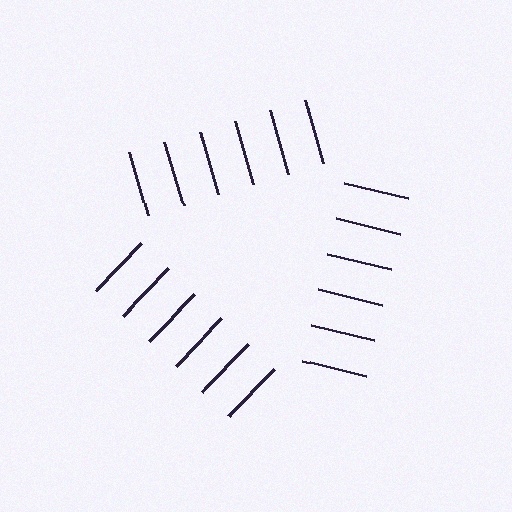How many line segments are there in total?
18 — 6 along each of the 3 edges.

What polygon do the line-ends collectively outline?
An illusory triangle — the line segments terminate on its edges but no continuous stroke is drawn.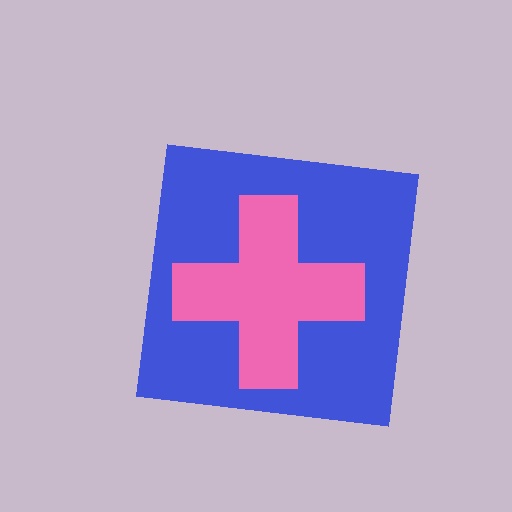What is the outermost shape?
The blue square.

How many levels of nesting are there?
2.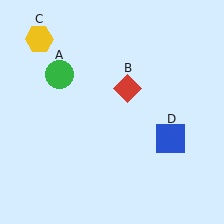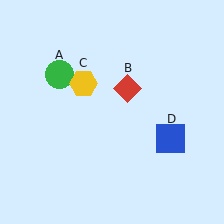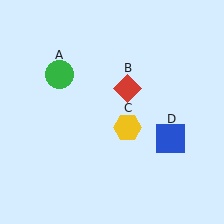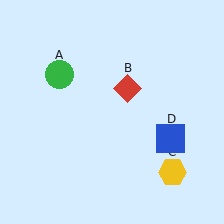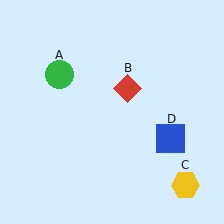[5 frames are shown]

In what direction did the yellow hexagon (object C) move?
The yellow hexagon (object C) moved down and to the right.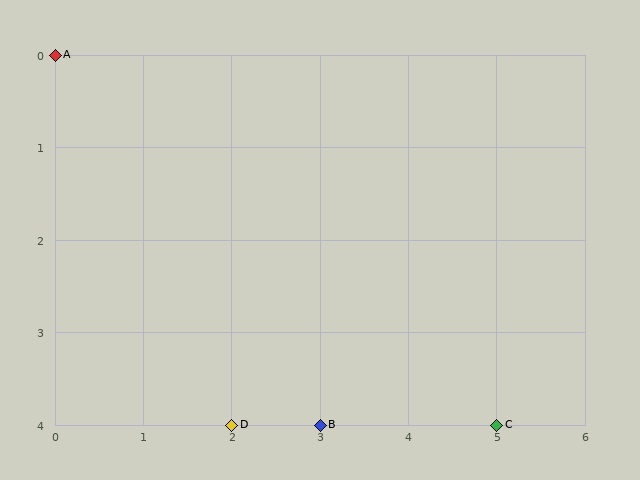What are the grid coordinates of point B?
Point B is at grid coordinates (3, 4).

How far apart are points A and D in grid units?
Points A and D are 2 columns and 4 rows apart (about 4.5 grid units diagonally).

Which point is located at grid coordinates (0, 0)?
Point A is at (0, 0).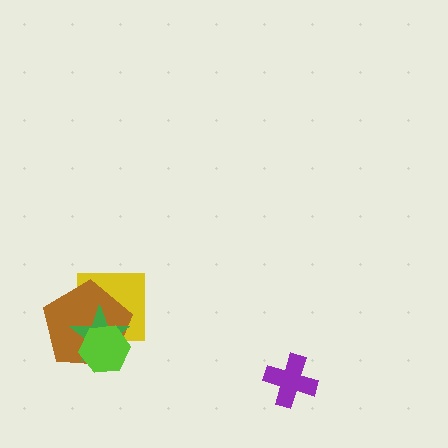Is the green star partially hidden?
Yes, it is partially covered by another shape.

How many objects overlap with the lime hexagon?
3 objects overlap with the lime hexagon.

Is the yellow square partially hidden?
Yes, it is partially covered by another shape.